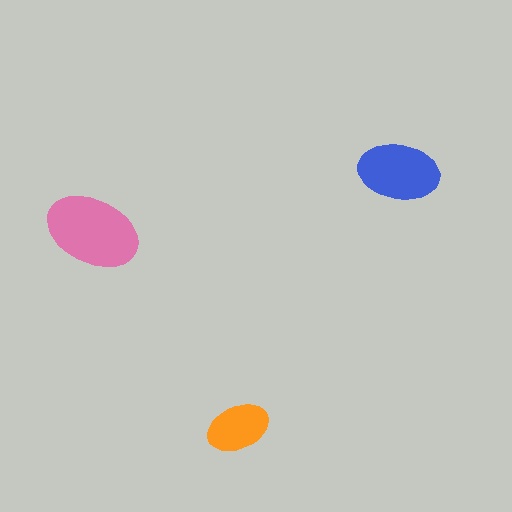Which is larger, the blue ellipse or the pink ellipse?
The pink one.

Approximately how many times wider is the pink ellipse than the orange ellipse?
About 1.5 times wider.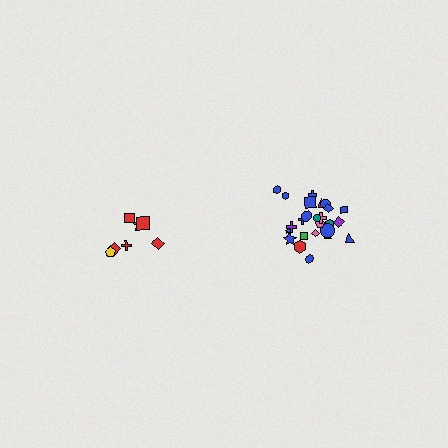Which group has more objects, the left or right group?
The right group.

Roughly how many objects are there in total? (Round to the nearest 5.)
Roughly 30 objects in total.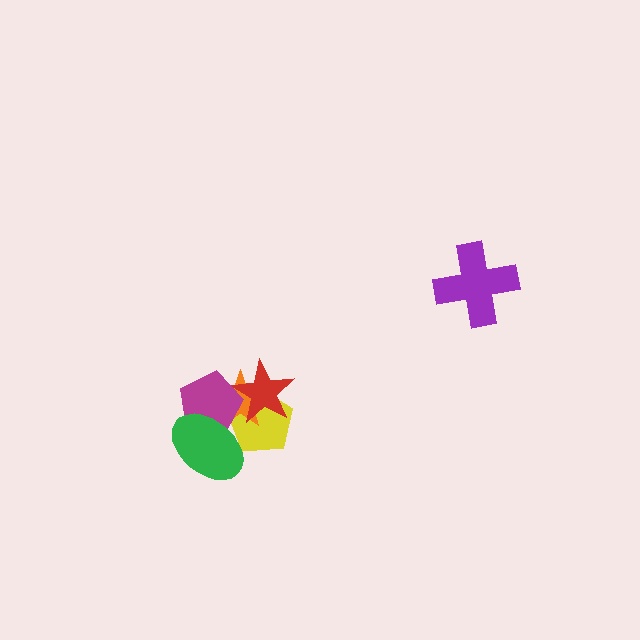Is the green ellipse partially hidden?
No, no other shape covers it.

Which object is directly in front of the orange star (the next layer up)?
The red star is directly in front of the orange star.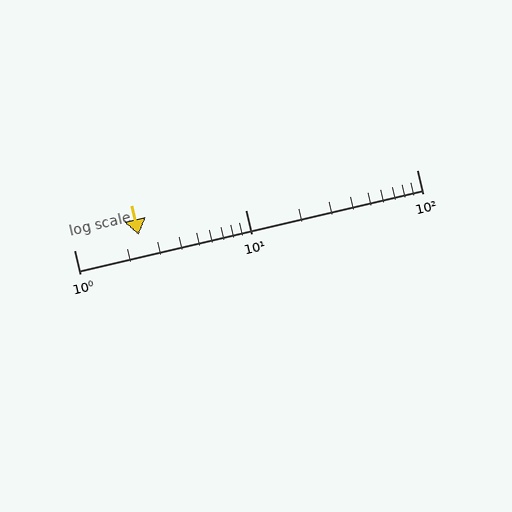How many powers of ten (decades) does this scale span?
The scale spans 2 decades, from 1 to 100.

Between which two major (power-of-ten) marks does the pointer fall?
The pointer is between 1 and 10.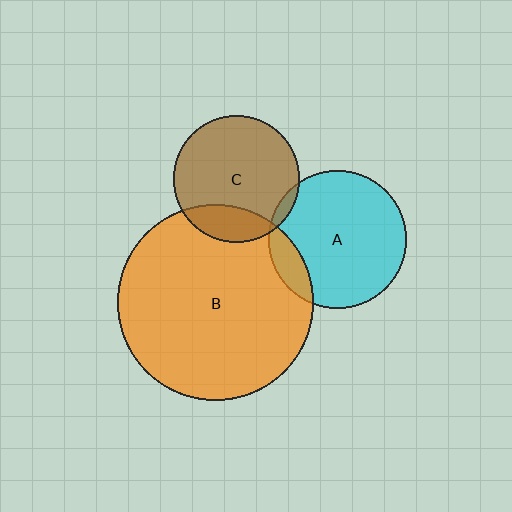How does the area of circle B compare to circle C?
Approximately 2.4 times.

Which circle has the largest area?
Circle B (orange).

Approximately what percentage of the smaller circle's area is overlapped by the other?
Approximately 20%.